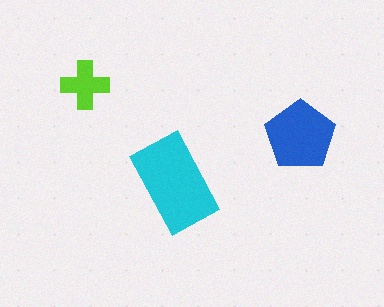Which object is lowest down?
The cyan rectangle is bottommost.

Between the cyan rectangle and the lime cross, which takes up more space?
The cyan rectangle.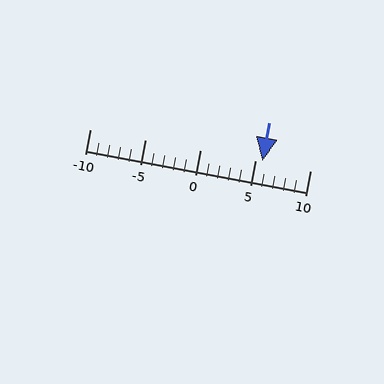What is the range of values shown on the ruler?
The ruler shows values from -10 to 10.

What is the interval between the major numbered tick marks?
The major tick marks are spaced 5 units apart.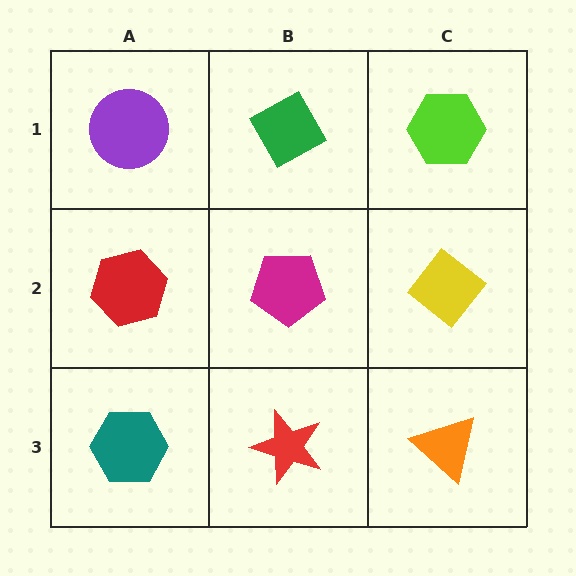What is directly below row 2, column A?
A teal hexagon.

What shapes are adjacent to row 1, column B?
A magenta pentagon (row 2, column B), a purple circle (row 1, column A), a lime hexagon (row 1, column C).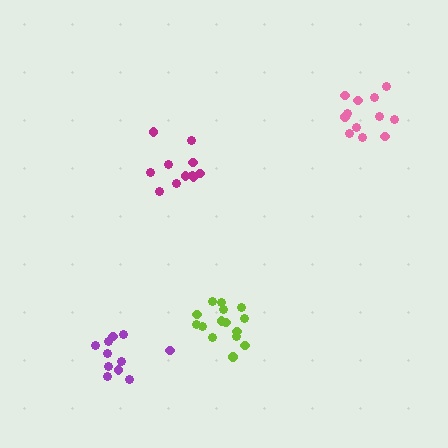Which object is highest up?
The pink cluster is topmost.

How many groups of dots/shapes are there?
There are 4 groups.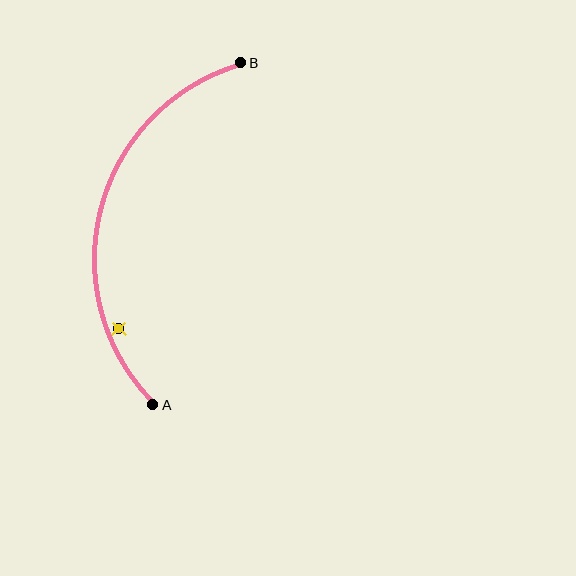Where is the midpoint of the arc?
The arc midpoint is the point on the curve farthest from the straight line joining A and B. It sits to the left of that line.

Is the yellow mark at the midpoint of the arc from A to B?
No — the yellow mark does not lie on the arc at all. It sits slightly inside the curve.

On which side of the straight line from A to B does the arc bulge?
The arc bulges to the left of the straight line connecting A and B.